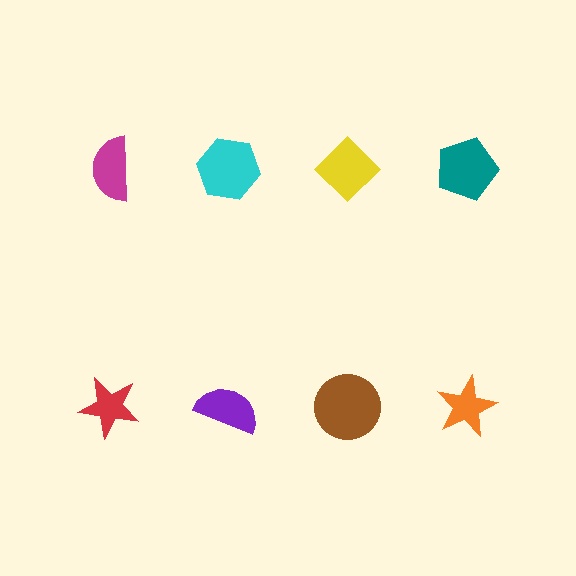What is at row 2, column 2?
A purple semicircle.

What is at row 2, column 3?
A brown circle.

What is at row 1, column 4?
A teal pentagon.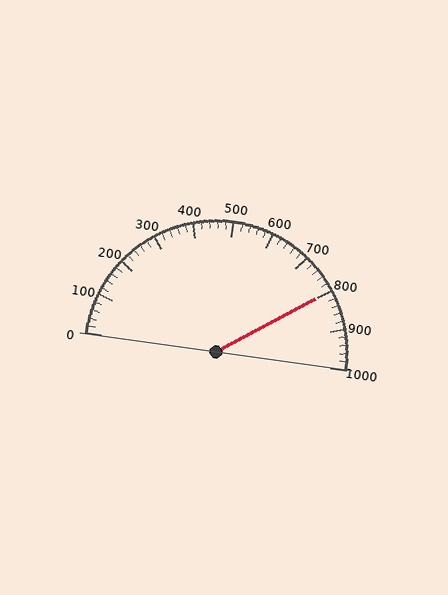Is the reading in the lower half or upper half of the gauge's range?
The reading is in the upper half of the range (0 to 1000).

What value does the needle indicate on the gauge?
The needle indicates approximately 800.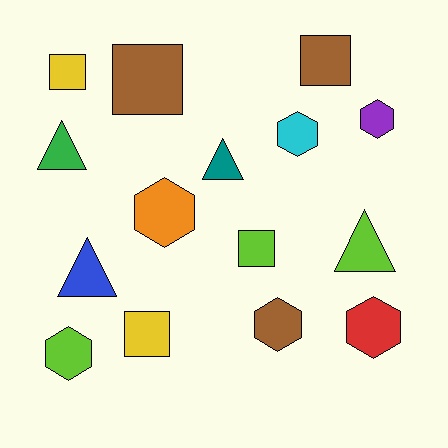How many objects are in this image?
There are 15 objects.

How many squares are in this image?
There are 5 squares.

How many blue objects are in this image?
There is 1 blue object.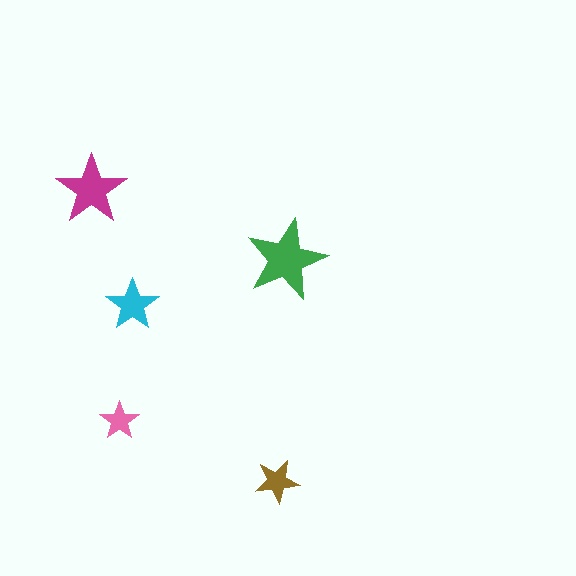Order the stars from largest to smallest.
the green one, the magenta one, the cyan one, the brown one, the pink one.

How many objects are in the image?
There are 5 objects in the image.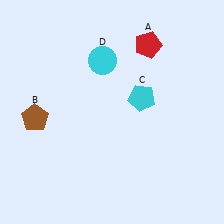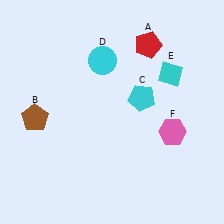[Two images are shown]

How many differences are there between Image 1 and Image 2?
There are 2 differences between the two images.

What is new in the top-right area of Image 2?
A cyan diamond (E) was added in the top-right area of Image 2.